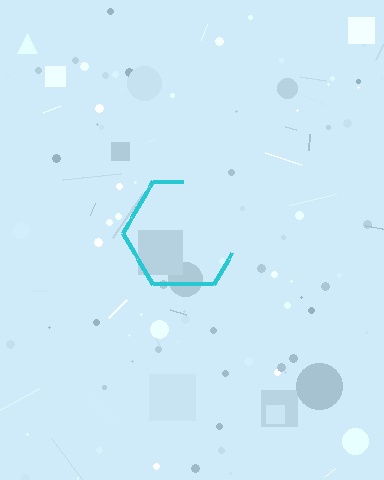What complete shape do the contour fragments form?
The contour fragments form a hexagon.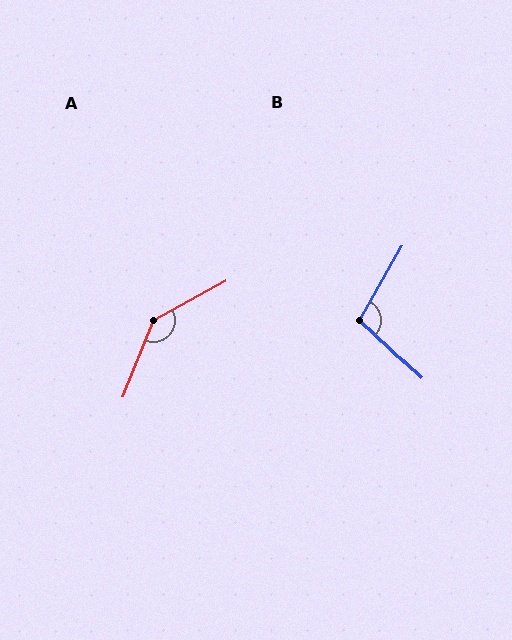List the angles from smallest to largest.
B (103°), A (140°).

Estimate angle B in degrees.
Approximately 103 degrees.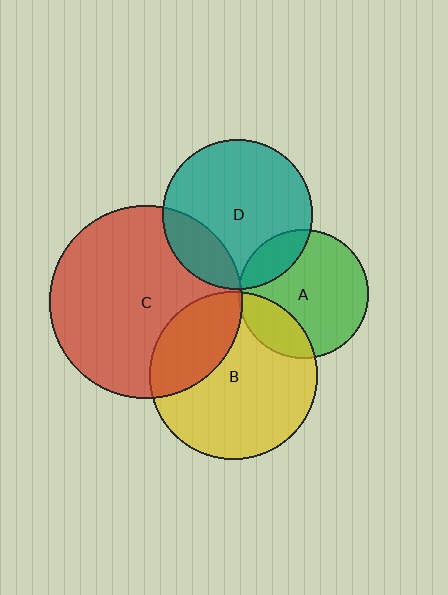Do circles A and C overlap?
Yes.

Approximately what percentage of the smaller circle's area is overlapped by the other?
Approximately 5%.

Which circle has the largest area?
Circle C (red).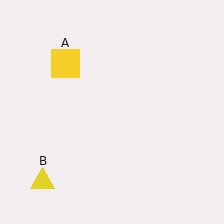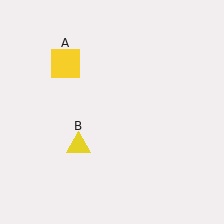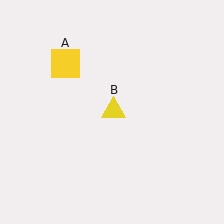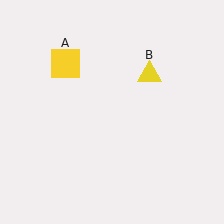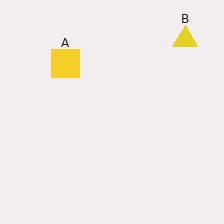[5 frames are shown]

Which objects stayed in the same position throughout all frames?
Yellow square (object A) remained stationary.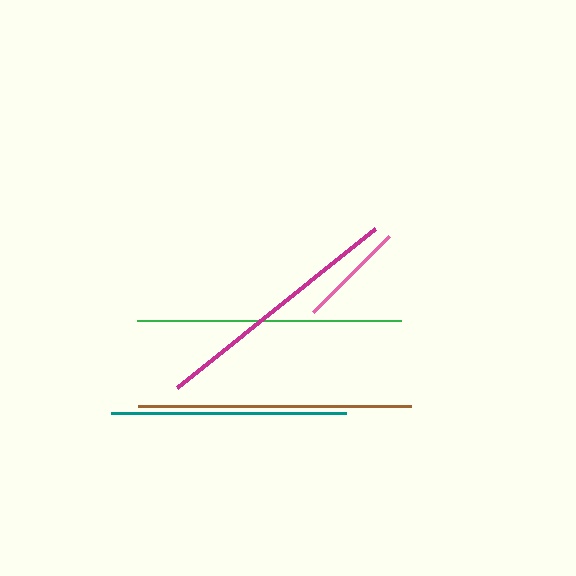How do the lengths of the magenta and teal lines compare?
The magenta and teal lines are approximately the same length.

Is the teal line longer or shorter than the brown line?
The brown line is longer than the teal line.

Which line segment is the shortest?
The pink line is the shortest at approximately 108 pixels.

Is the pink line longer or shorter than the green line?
The green line is longer than the pink line.